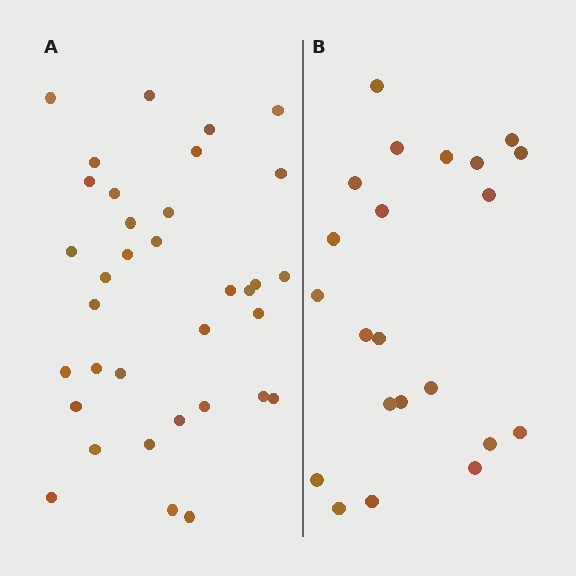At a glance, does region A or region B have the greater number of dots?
Region A (the left region) has more dots.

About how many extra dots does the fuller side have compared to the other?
Region A has approximately 15 more dots than region B.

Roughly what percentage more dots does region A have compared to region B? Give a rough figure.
About 60% more.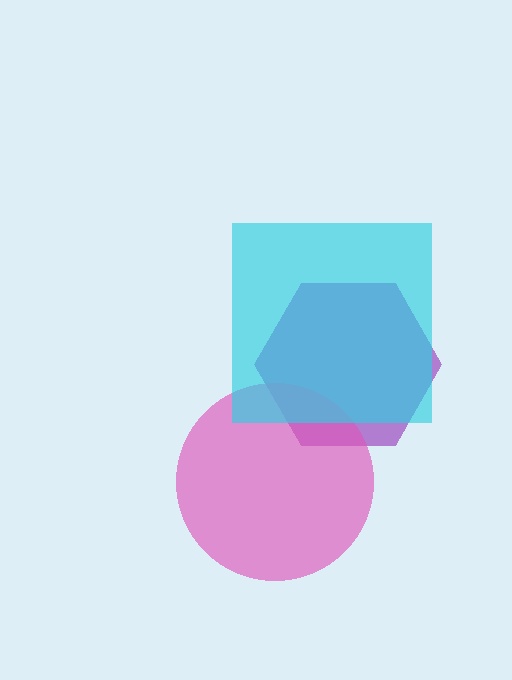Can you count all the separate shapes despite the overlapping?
Yes, there are 3 separate shapes.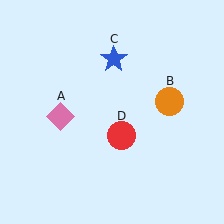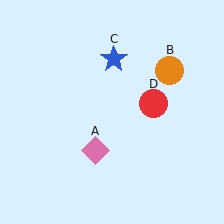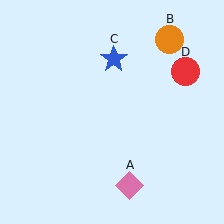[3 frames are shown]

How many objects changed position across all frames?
3 objects changed position: pink diamond (object A), orange circle (object B), red circle (object D).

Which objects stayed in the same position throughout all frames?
Blue star (object C) remained stationary.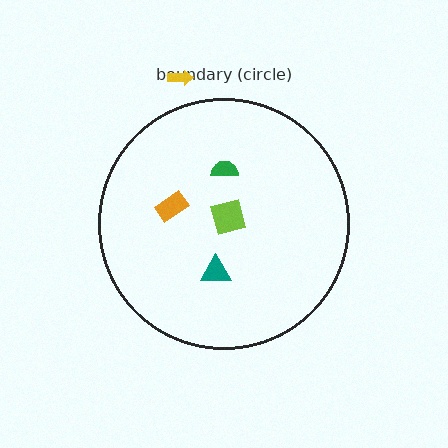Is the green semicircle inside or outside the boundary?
Inside.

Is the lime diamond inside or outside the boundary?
Inside.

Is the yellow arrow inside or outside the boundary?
Outside.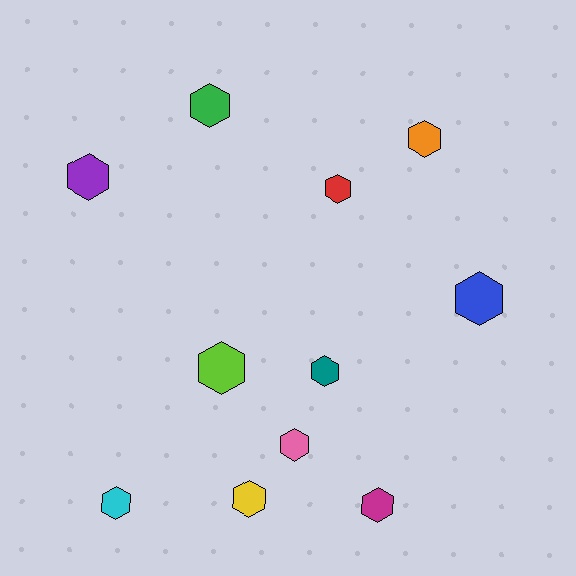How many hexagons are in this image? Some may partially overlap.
There are 11 hexagons.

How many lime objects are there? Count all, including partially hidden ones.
There is 1 lime object.